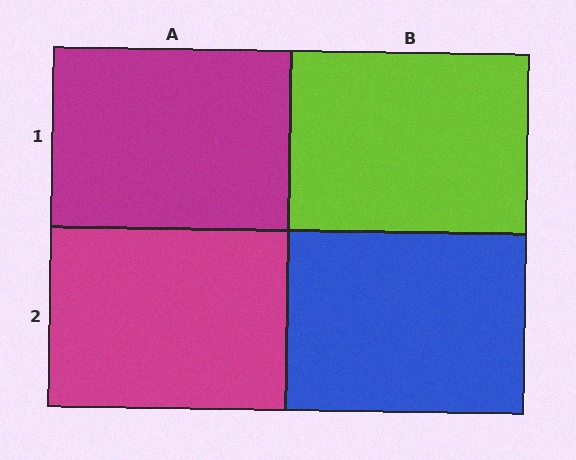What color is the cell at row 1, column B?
Lime.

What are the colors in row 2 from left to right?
Magenta, blue.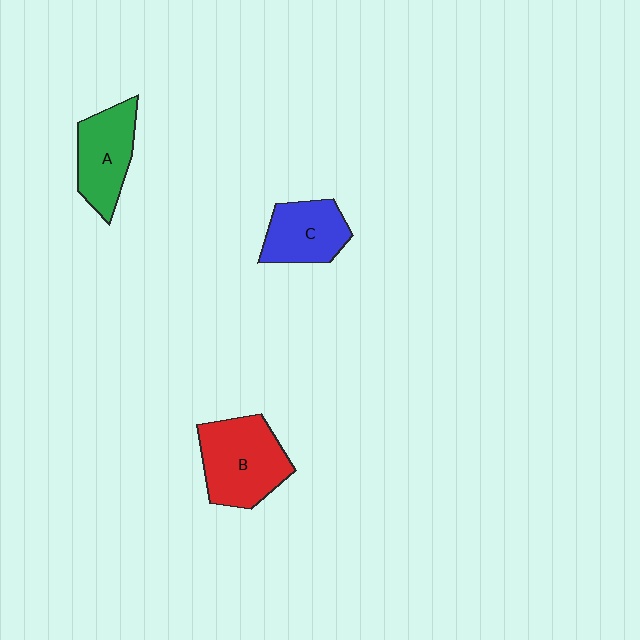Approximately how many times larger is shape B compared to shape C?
Approximately 1.4 times.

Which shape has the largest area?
Shape B (red).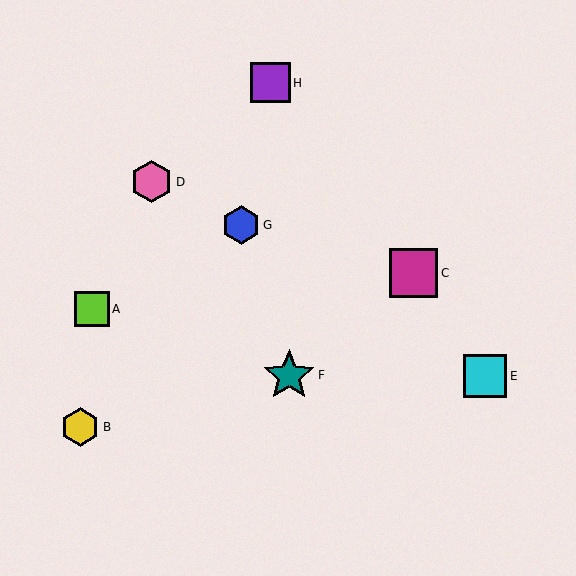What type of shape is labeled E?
Shape E is a cyan square.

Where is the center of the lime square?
The center of the lime square is at (92, 309).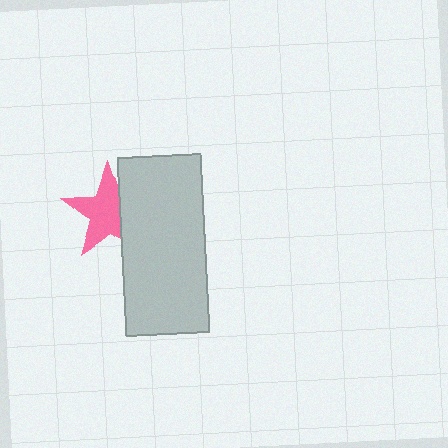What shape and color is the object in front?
The object in front is a light gray rectangle.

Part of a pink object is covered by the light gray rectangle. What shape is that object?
It is a star.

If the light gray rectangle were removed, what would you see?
You would see the complete pink star.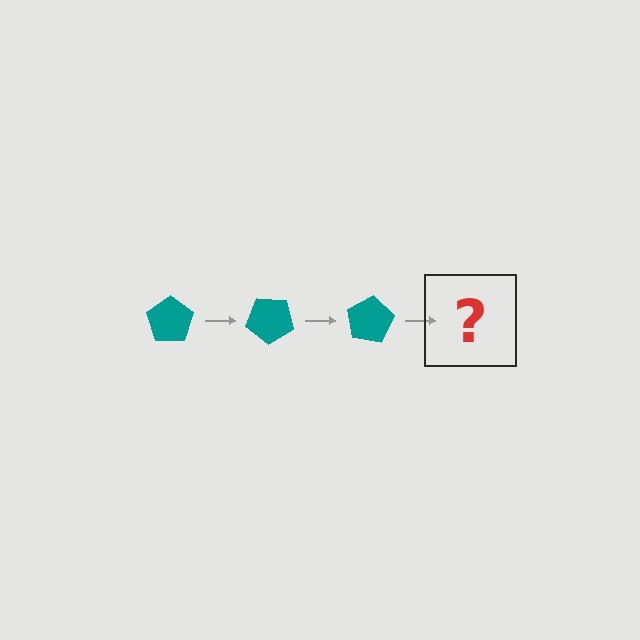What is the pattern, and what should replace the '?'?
The pattern is that the pentagon rotates 40 degrees each step. The '?' should be a teal pentagon rotated 120 degrees.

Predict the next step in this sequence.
The next step is a teal pentagon rotated 120 degrees.